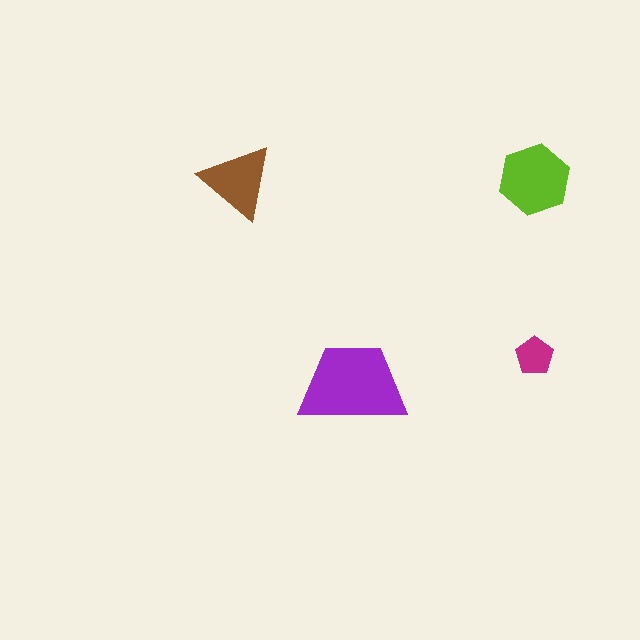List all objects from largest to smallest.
The purple trapezoid, the lime hexagon, the brown triangle, the magenta pentagon.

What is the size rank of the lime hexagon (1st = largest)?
2nd.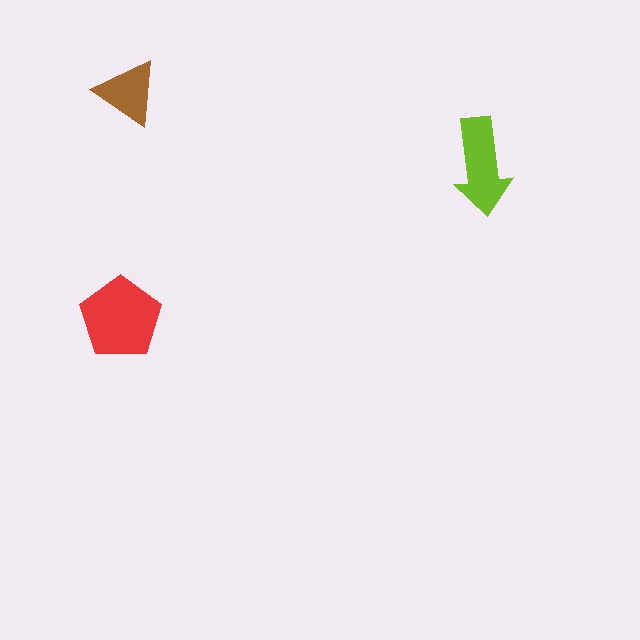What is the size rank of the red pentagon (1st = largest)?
1st.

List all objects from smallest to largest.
The brown triangle, the lime arrow, the red pentagon.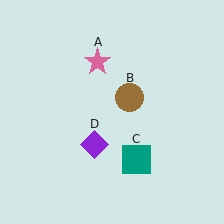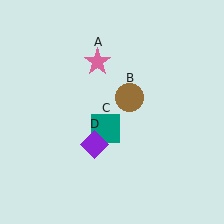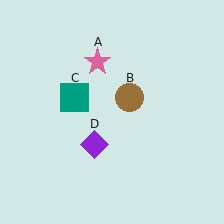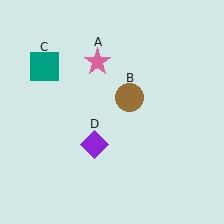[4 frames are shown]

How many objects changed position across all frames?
1 object changed position: teal square (object C).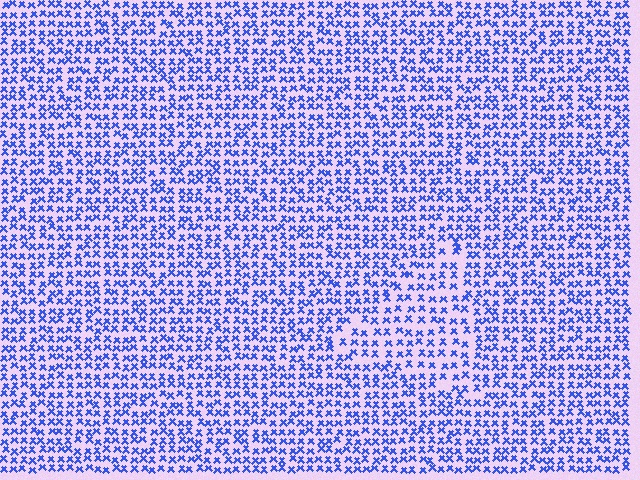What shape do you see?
I see a triangle.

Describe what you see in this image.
The image contains small blue elements arranged at two different densities. A triangle-shaped region is visible where the elements are less densely packed than the surrounding area.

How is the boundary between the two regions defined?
The boundary is defined by a change in element density (approximately 1.5x ratio). All elements are the same color, size, and shape.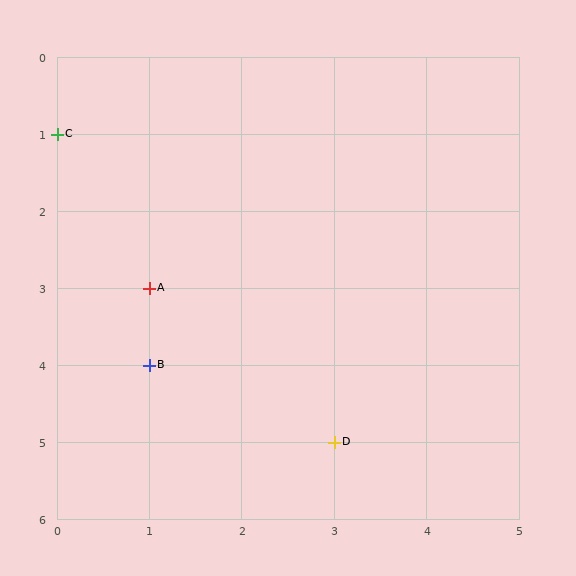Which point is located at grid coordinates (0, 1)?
Point C is at (0, 1).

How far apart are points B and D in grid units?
Points B and D are 2 columns and 1 row apart (about 2.2 grid units diagonally).